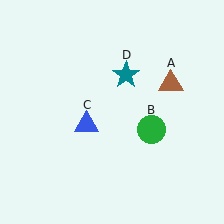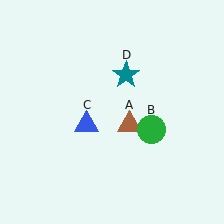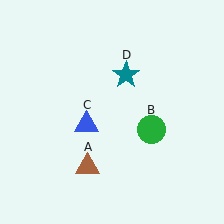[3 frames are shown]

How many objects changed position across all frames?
1 object changed position: brown triangle (object A).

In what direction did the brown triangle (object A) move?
The brown triangle (object A) moved down and to the left.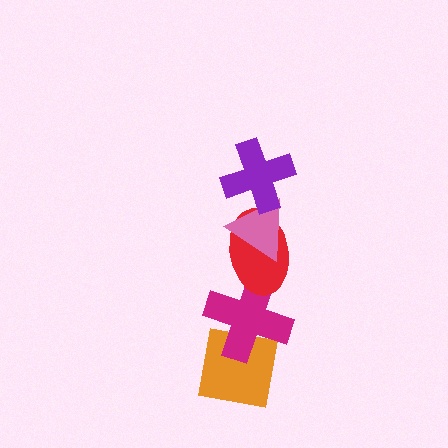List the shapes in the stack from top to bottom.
From top to bottom: the purple cross, the pink triangle, the red ellipse, the magenta cross, the orange square.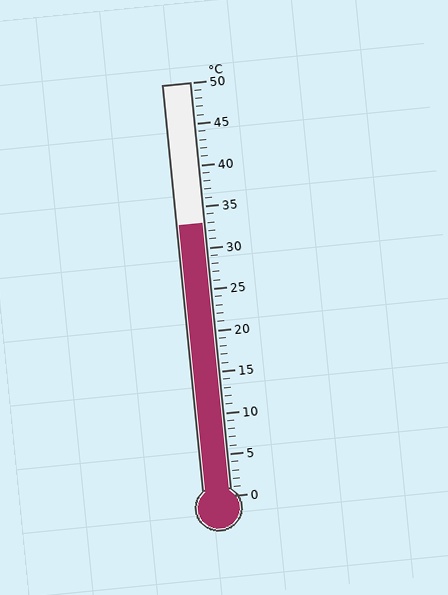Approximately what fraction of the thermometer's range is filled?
The thermometer is filled to approximately 65% of its range.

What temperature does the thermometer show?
The thermometer shows approximately 33°C.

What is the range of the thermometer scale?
The thermometer scale ranges from 0°C to 50°C.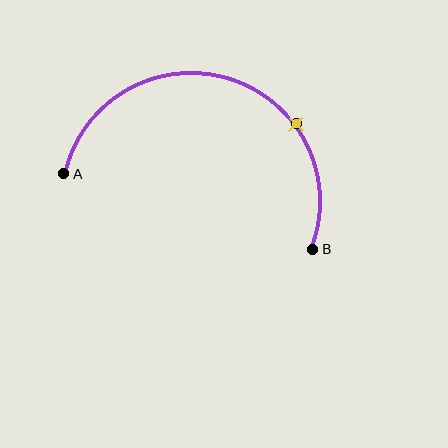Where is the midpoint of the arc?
The arc midpoint is the point on the curve farthest from the straight line joining A and B. It sits above that line.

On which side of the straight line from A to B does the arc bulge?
The arc bulges above the straight line connecting A and B.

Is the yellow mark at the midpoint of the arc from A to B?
No. The yellow mark lies on the arc but is closer to endpoint B. The arc midpoint would be at the point on the curve equidistant along the arc from both A and B.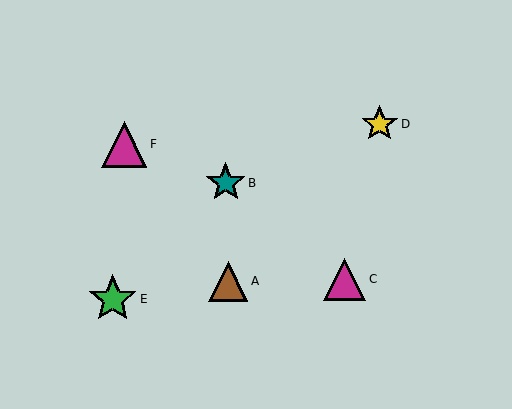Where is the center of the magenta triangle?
The center of the magenta triangle is at (124, 144).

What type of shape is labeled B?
Shape B is a teal star.